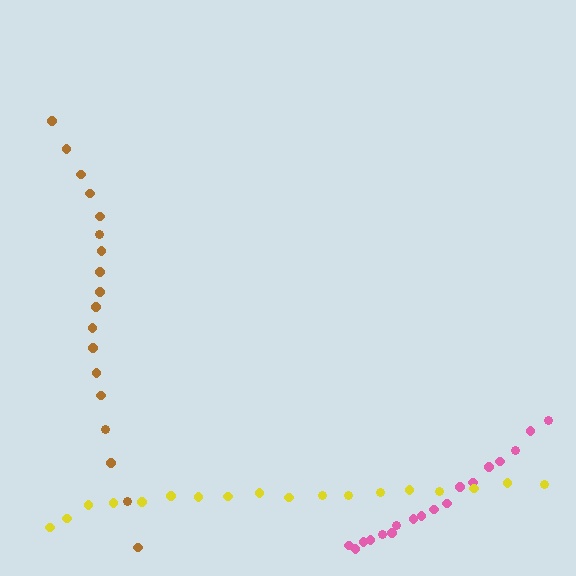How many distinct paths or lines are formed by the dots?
There are 3 distinct paths.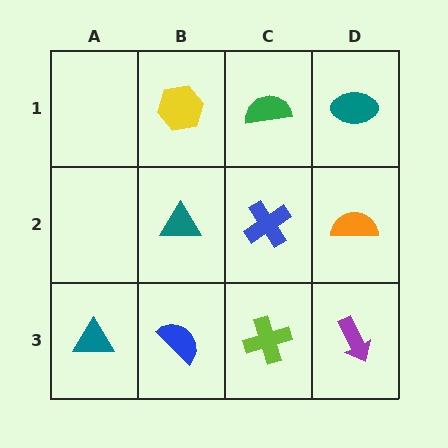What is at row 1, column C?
A green semicircle.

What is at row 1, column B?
A yellow hexagon.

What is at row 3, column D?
A purple arrow.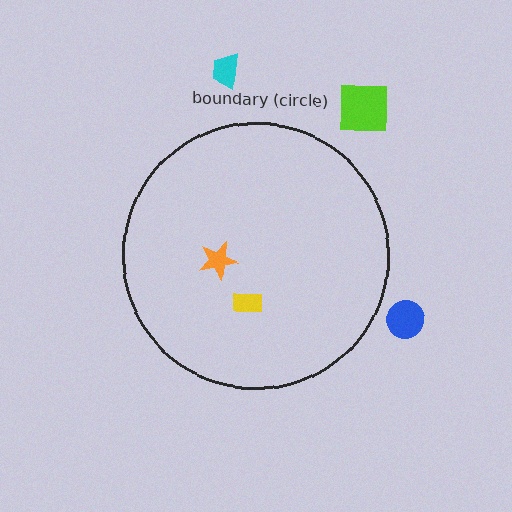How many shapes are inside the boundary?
2 inside, 3 outside.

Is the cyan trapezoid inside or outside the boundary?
Outside.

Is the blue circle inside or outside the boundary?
Outside.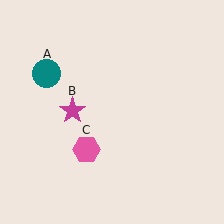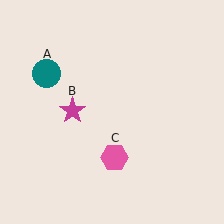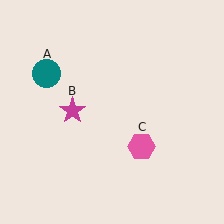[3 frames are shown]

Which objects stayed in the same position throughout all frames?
Teal circle (object A) and magenta star (object B) remained stationary.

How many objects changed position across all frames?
1 object changed position: pink hexagon (object C).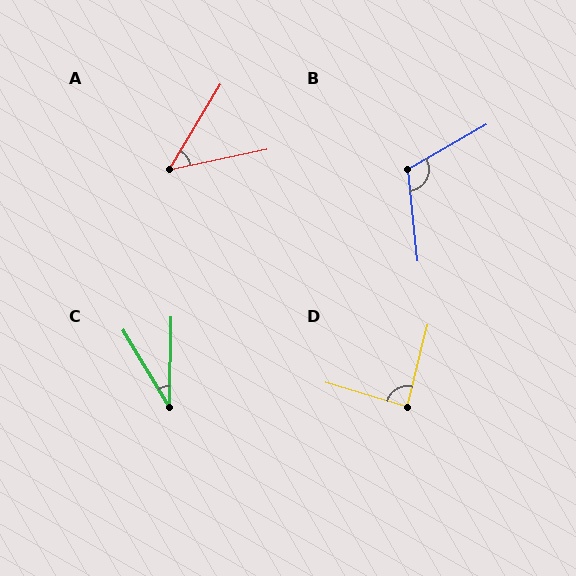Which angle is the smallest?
C, at approximately 32 degrees.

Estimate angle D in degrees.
Approximately 87 degrees.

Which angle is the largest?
B, at approximately 114 degrees.